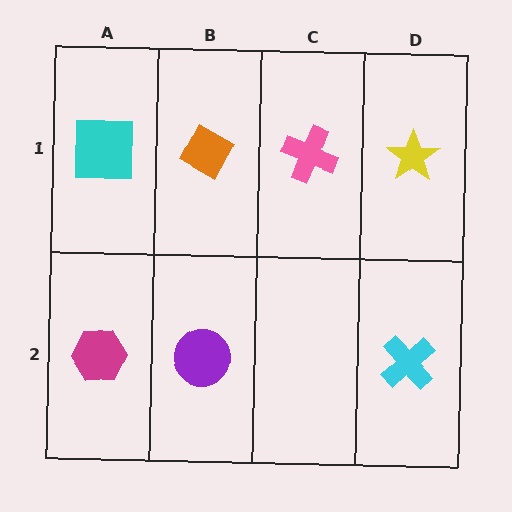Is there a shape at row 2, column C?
No, that cell is empty.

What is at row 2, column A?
A magenta hexagon.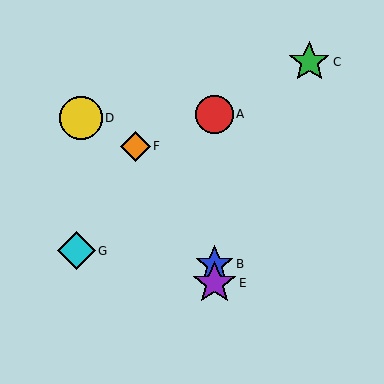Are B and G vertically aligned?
No, B is at x≈214 and G is at x≈76.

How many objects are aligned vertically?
3 objects (A, B, E) are aligned vertically.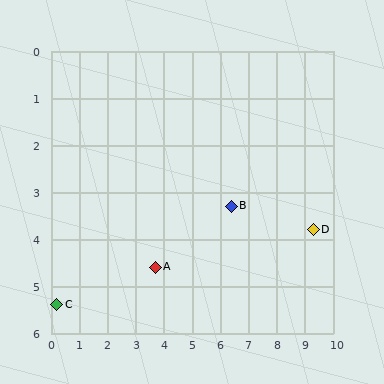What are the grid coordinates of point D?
Point D is at approximately (9.3, 3.8).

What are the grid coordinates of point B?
Point B is at approximately (6.4, 3.3).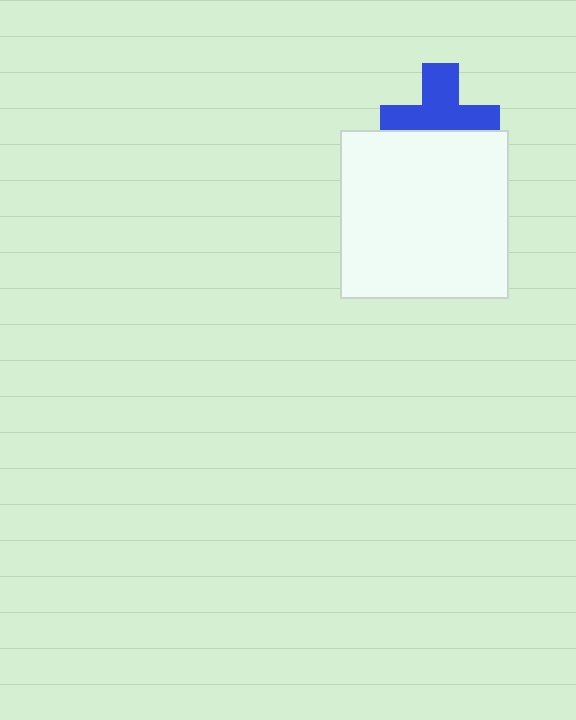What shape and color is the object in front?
The object in front is a white square.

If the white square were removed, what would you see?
You would see the complete blue cross.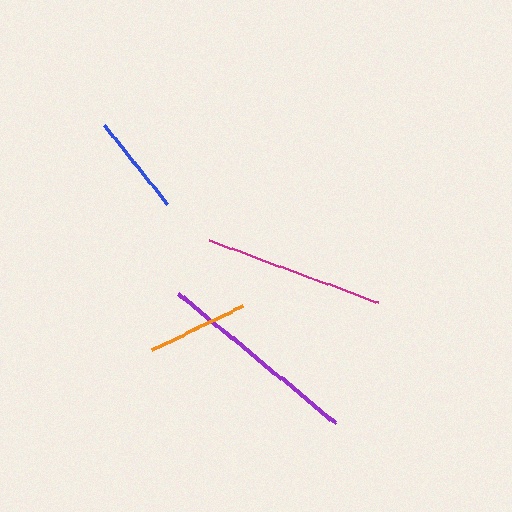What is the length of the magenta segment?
The magenta segment is approximately 181 pixels long.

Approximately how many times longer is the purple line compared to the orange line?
The purple line is approximately 2.0 times the length of the orange line.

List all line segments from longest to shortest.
From longest to shortest: purple, magenta, orange, blue.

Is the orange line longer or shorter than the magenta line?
The magenta line is longer than the orange line.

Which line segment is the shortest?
The blue line is the shortest at approximately 100 pixels.